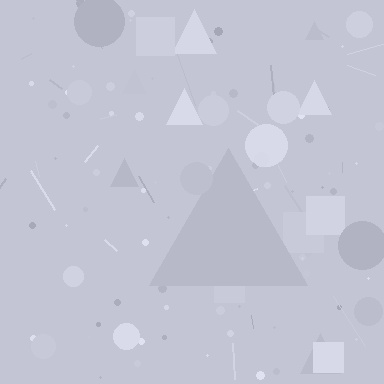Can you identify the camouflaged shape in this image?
The camouflaged shape is a triangle.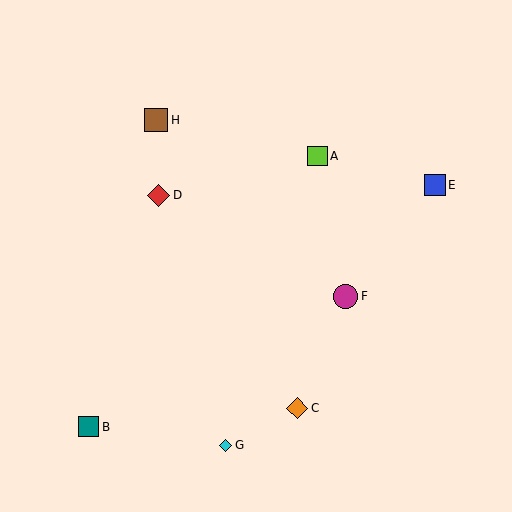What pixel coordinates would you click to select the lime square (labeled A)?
Click at (318, 156) to select the lime square A.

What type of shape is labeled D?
Shape D is a red diamond.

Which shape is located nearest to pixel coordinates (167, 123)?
The brown square (labeled H) at (156, 120) is nearest to that location.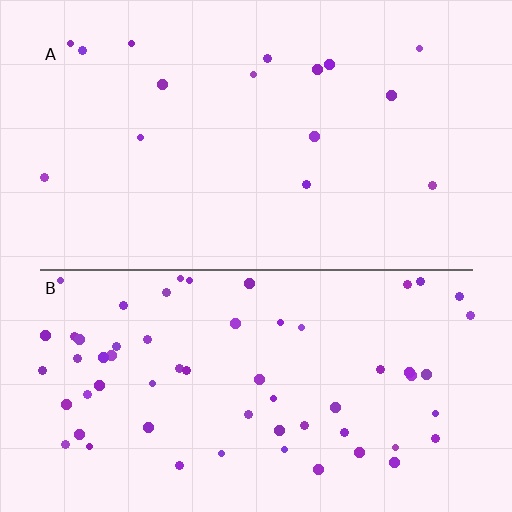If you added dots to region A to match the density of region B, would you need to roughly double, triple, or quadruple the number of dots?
Approximately quadruple.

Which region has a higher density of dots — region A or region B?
B (the bottom).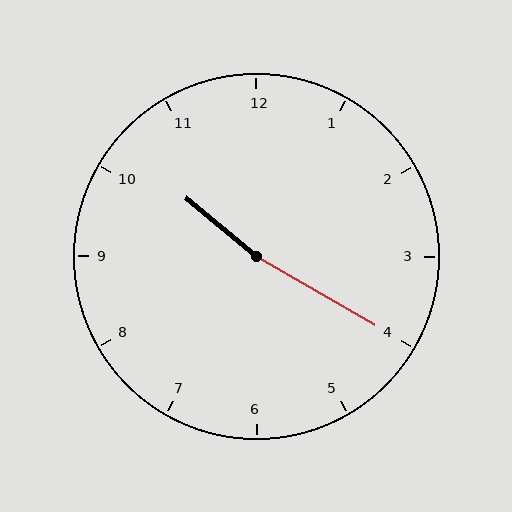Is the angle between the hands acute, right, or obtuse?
It is obtuse.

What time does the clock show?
10:20.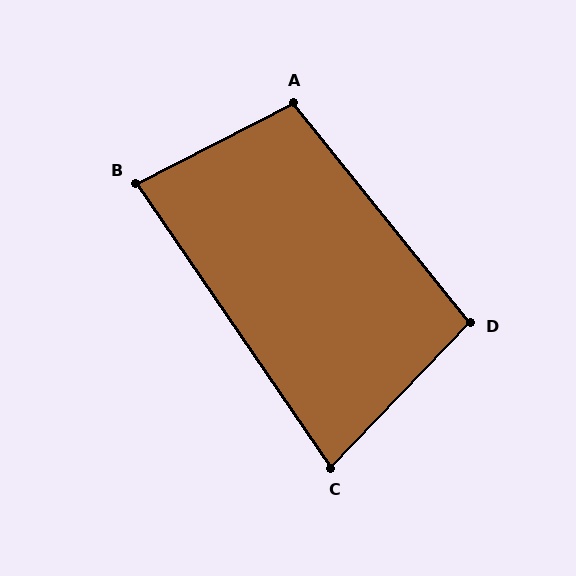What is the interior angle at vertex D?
Approximately 97 degrees (obtuse).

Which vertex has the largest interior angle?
A, at approximately 102 degrees.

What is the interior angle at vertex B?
Approximately 83 degrees (acute).